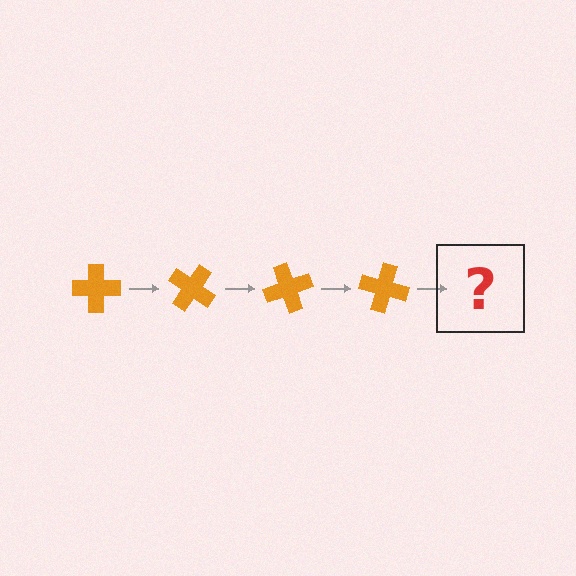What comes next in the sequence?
The next element should be an orange cross rotated 140 degrees.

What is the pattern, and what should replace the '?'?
The pattern is that the cross rotates 35 degrees each step. The '?' should be an orange cross rotated 140 degrees.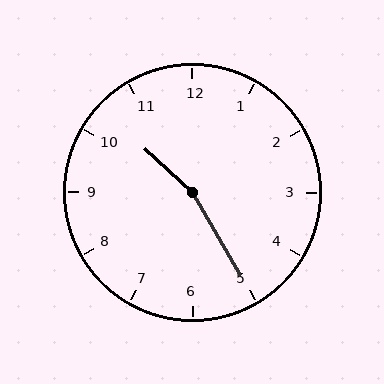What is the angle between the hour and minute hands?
Approximately 162 degrees.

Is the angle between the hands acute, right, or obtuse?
It is obtuse.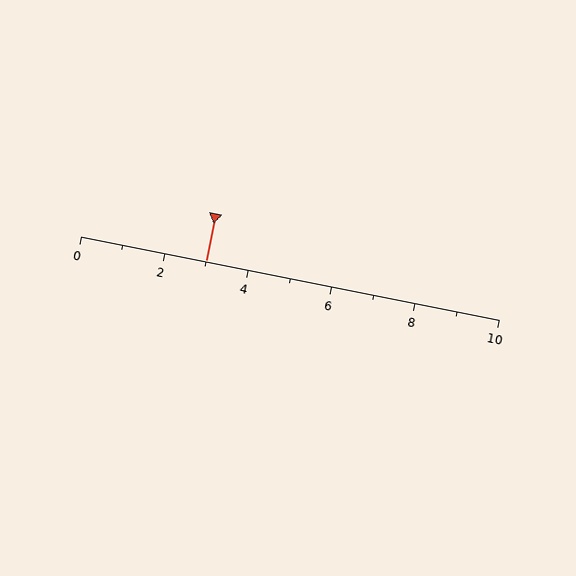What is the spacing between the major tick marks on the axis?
The major ticks are spaced 2 apart.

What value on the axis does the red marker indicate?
The marker indicates approximately 3.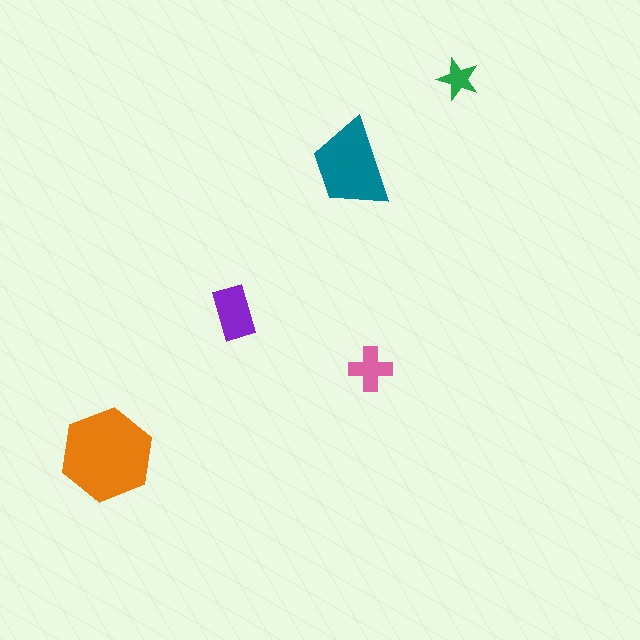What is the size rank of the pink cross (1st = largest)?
4th.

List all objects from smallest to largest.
The green star, the pink cross, the purple rectangle, the teal trapezoid, the orange hexagon.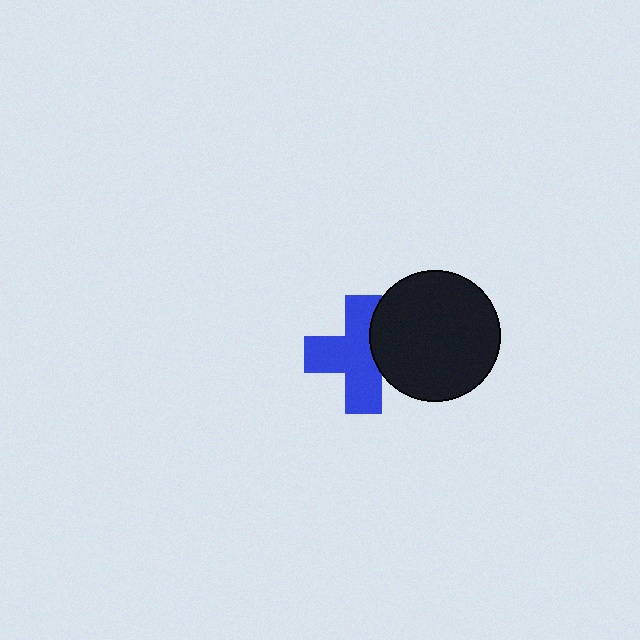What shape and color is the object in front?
The object in front is a black circle.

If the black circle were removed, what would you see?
You would see the complete blue cross.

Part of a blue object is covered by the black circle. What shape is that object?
It is a cross.